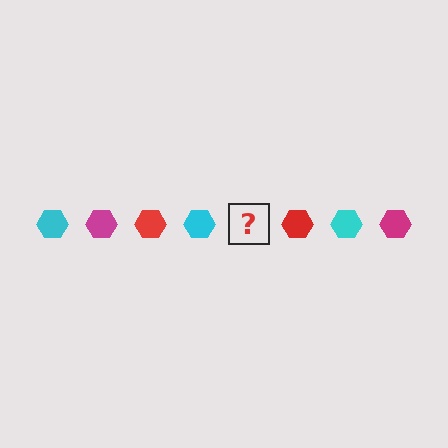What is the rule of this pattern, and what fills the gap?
The rule is that the pattern cycles through cyan, magenta, red hexagons. The gap should be filled with a magenta hexagon.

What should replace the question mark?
The question mark should be replaced with a magenta hexagon.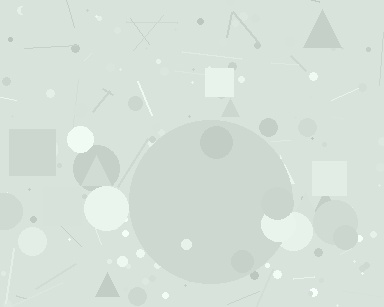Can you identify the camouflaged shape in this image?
The camouflaged shape is a circle.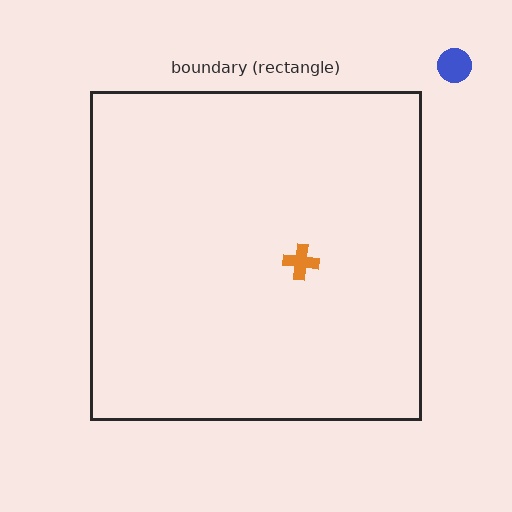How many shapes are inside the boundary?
1 inside, 1 outside.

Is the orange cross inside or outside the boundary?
Inside.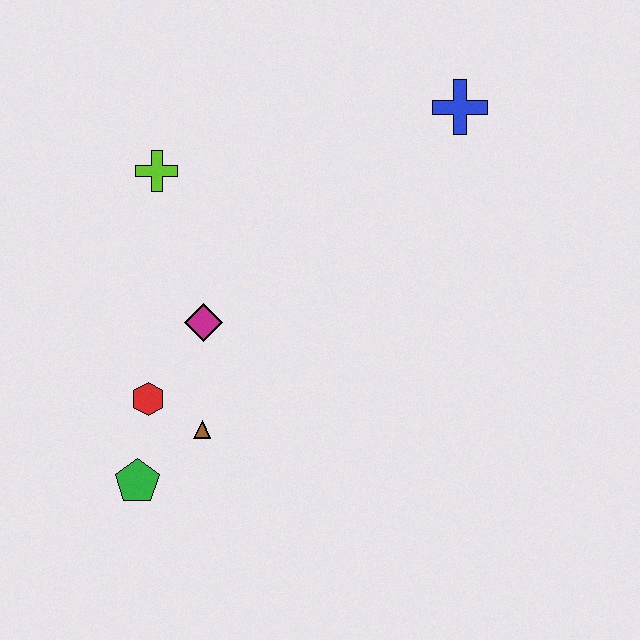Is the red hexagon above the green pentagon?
Yes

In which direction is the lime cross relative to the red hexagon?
The lime cross is above the red hexagon.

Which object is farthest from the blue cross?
The green pentagon is farthest from the blue cross.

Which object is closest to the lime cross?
The magenta diamond is closest to the lime cross.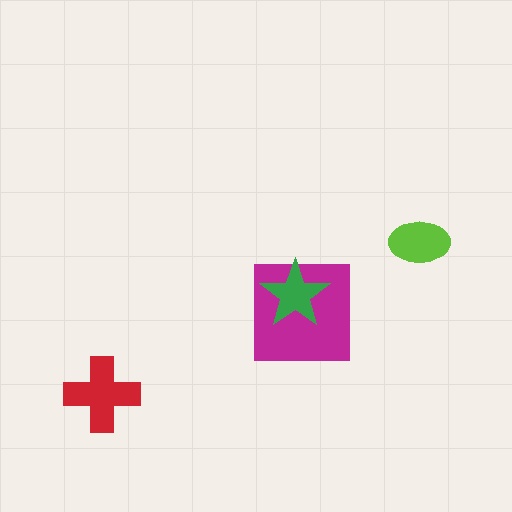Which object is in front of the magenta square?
The green star is in front of the magenta square.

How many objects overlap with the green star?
1 object overlaps with the green star.